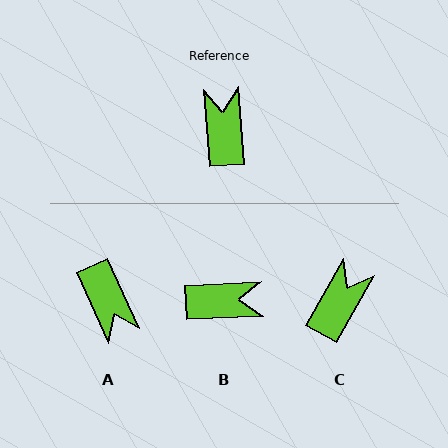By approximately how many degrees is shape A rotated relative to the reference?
Approximately 160 degrees clockwise.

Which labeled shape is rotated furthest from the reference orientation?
A, about 160 degrees away.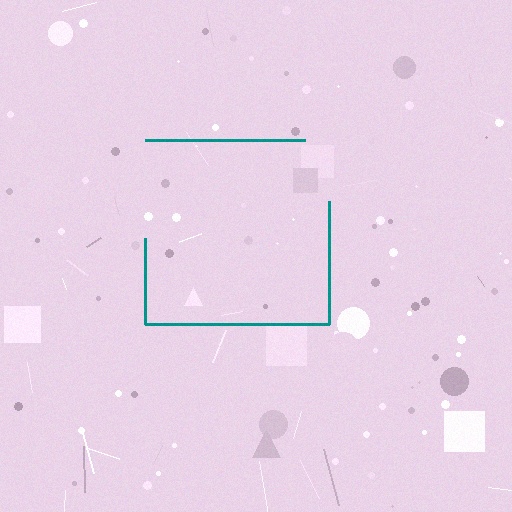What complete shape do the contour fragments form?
The contour fragments form a square.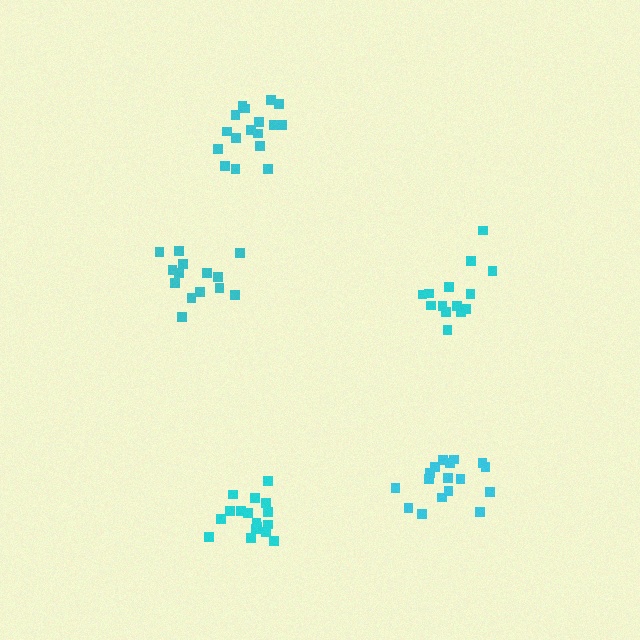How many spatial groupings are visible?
There are 5 spatial groupings.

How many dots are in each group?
Group 1: 17 dots, Group 2: 14 dots, Group 3: 17 dots, Group 4: 17 dots, Group 5: 14 dots (79 total).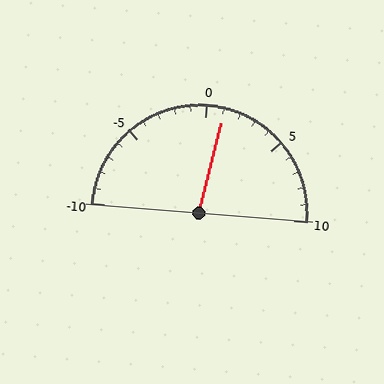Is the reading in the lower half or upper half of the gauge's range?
The reading is in the upper half of the range (-10 to 10).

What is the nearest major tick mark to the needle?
The nearest major tick mark is 0.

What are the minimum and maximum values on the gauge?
The gauge ranges from -10 to 10.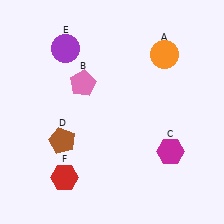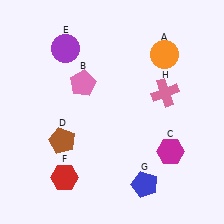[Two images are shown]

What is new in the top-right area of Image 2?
A pink cross (H) was added in the top-right area of Image 2.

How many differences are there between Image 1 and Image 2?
There are 2 differences between the two images.